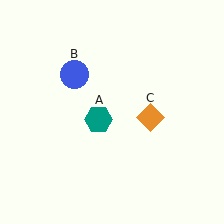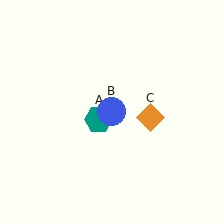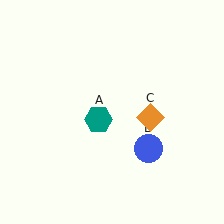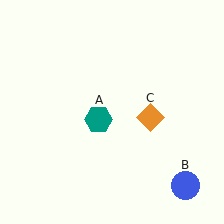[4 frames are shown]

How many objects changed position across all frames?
1 object changed position: blue circle (object B).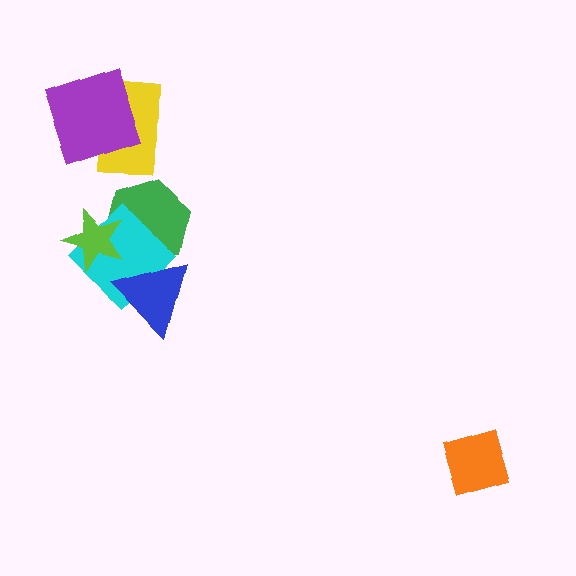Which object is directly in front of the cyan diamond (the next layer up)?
The lime star is directly in front of the cyan diamond.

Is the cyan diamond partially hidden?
Yes, it is partially covered by another shape.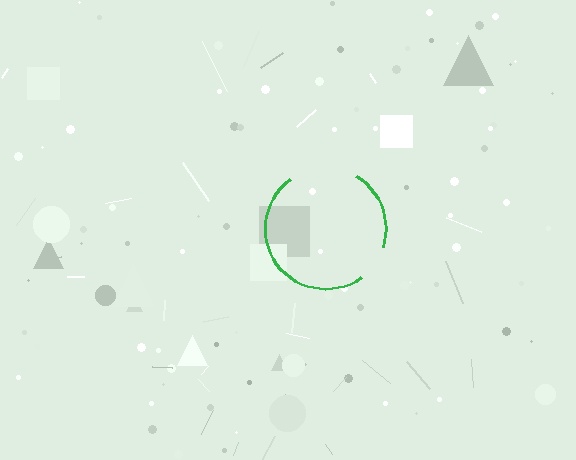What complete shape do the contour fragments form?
The contour fragments form a circle.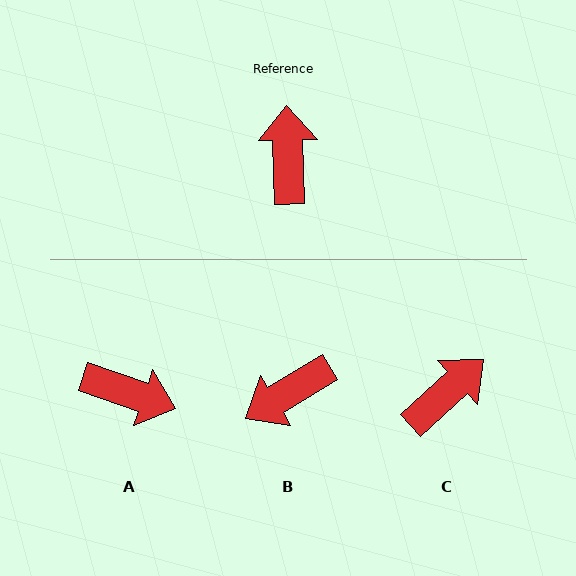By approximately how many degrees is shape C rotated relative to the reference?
Approximately 49 degrees clockwise.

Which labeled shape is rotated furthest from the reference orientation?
B, about 120 degrees away.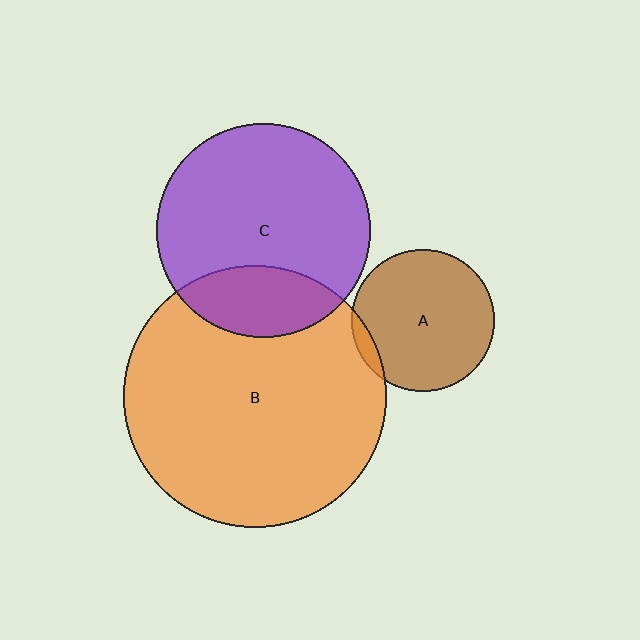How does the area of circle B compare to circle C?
Approximately 1.5 times.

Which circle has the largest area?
Circle B (orange).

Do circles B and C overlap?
Yes.